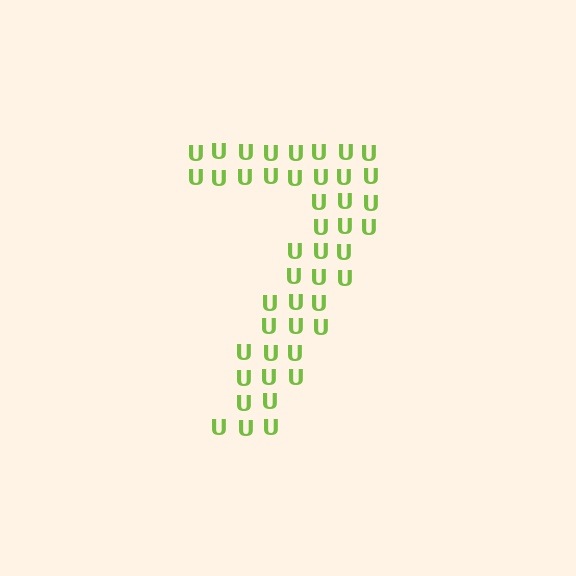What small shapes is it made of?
It is made of small letter U's.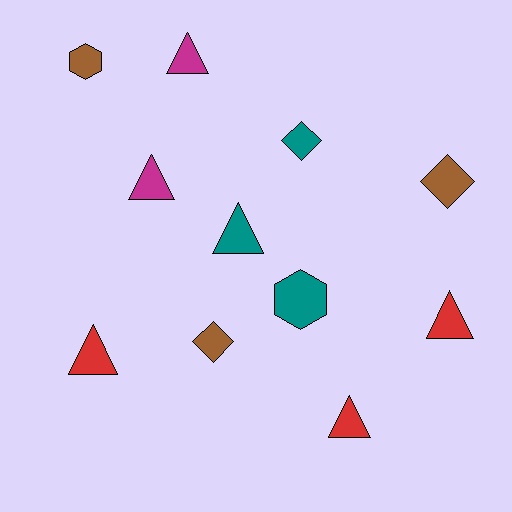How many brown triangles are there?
There are no brown triangles.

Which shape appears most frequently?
Triangle, with 6 objects.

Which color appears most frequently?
Red, with 3 objects.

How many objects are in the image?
There are 11 objects.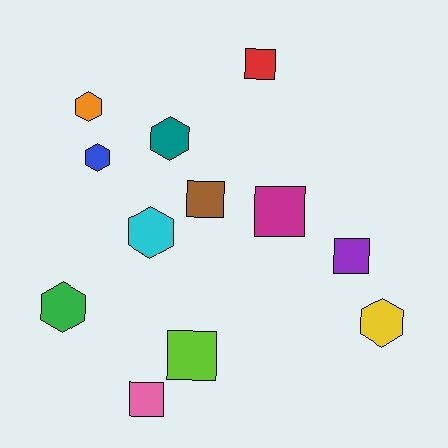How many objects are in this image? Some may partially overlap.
There are 12 objects.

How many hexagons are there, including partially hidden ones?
There are 6 hexagons.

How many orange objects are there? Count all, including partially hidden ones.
There is 1 orange object.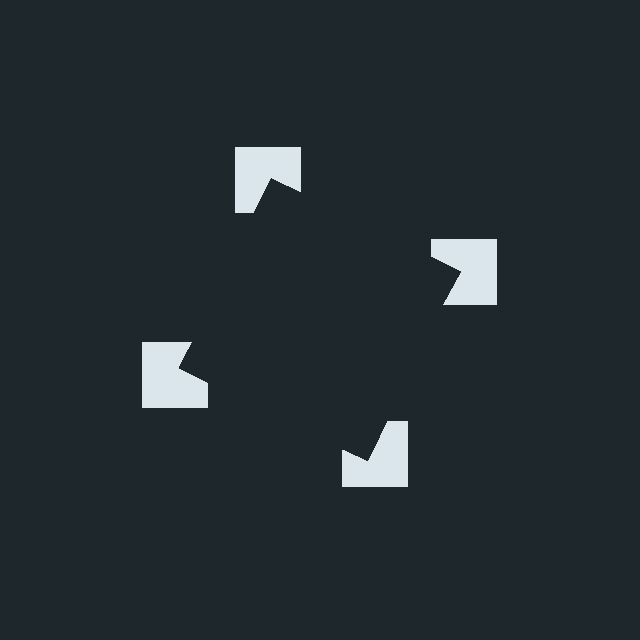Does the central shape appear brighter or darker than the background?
It typically appears slightly darker than the background, even though no actual brightness change is drawn.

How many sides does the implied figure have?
4 sides.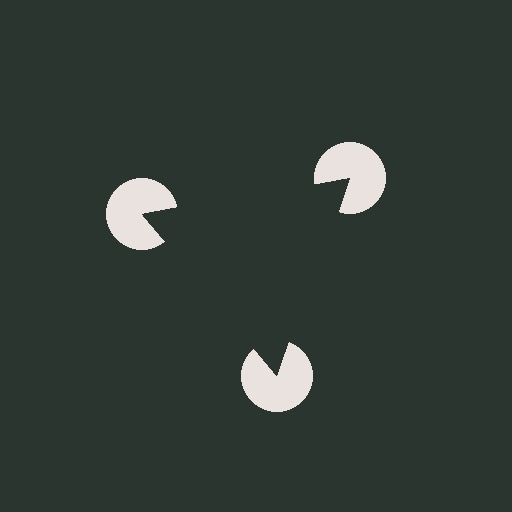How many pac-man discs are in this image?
There are 3 — one at each vertex of the illusory triangle.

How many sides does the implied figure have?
3 sides.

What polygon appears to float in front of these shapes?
An illusory triangle — its edges are inferred from the aligned wedge cuts in the pac-man discs, not physically drawn.